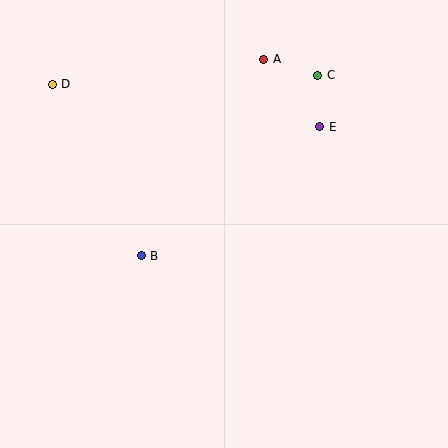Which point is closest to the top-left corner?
Point D is closest to the top-left corner.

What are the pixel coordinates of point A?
Point A is at (264, 59).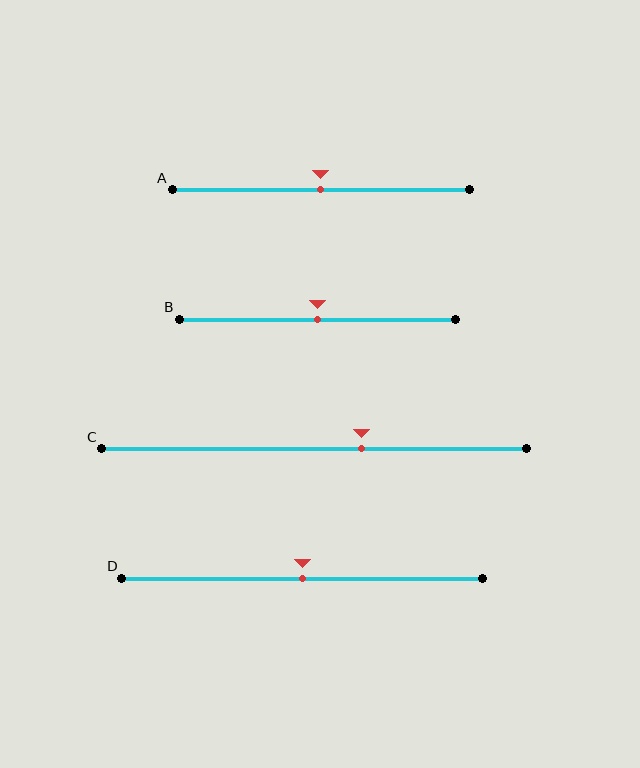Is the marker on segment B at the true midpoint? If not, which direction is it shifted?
Yes, the marker on segment B is at the true midpoint.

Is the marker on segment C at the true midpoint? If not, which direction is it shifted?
No, the marker on segment C is shifted to the right by about 11% of the segment length.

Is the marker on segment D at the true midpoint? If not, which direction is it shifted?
Yes, the marker on segment D is at the true midpoint.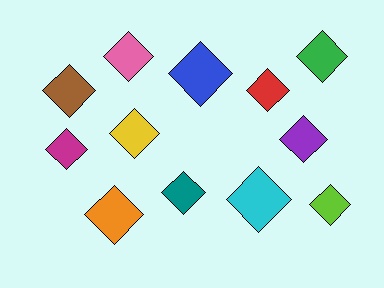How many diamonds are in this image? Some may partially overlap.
There are 12 diamonds.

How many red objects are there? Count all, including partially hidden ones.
There is 1 red object.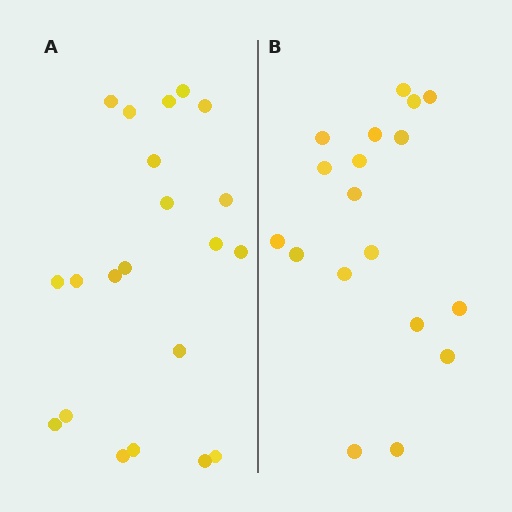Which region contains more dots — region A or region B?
Region A (the left region) has more dots.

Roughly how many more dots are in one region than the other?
Region A has just a few more — roughly 2 or 3 more dots than region B.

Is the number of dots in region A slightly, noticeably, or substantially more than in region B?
Region A has only slightly more — the two regions are fairly close. The ratio is roughly 1.2 to 1.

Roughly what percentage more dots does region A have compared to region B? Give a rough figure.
About 15% more.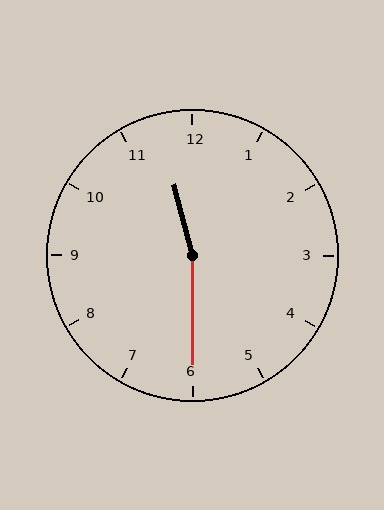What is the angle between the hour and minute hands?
Approximately 165 degrees.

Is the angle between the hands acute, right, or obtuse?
It is obtuse.